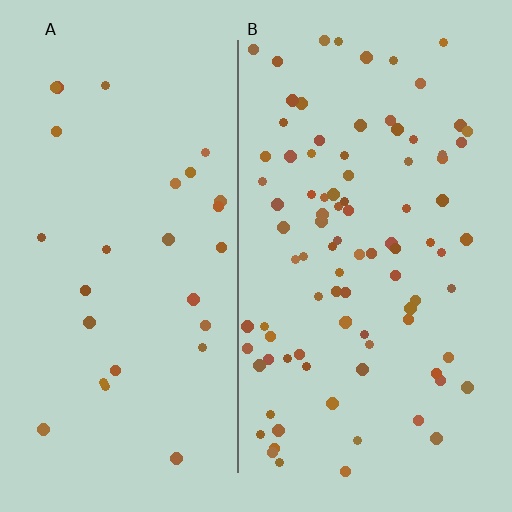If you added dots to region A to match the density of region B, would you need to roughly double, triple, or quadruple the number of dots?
Approximately triple.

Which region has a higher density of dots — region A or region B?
B (the right).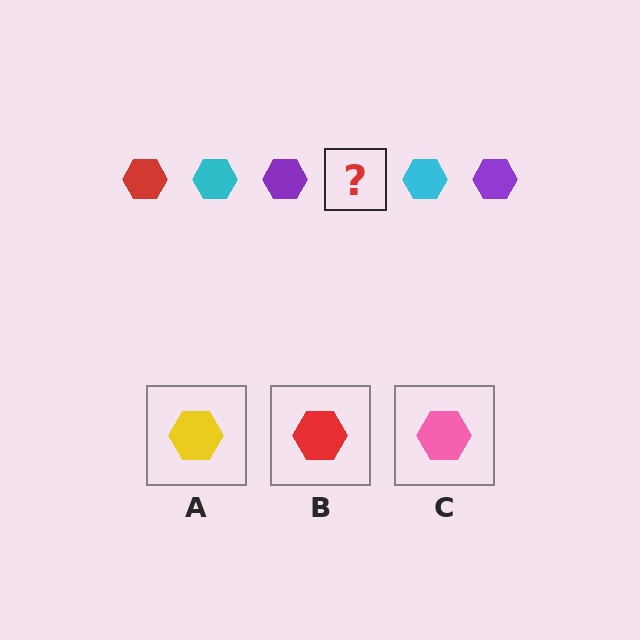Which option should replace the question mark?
Option B.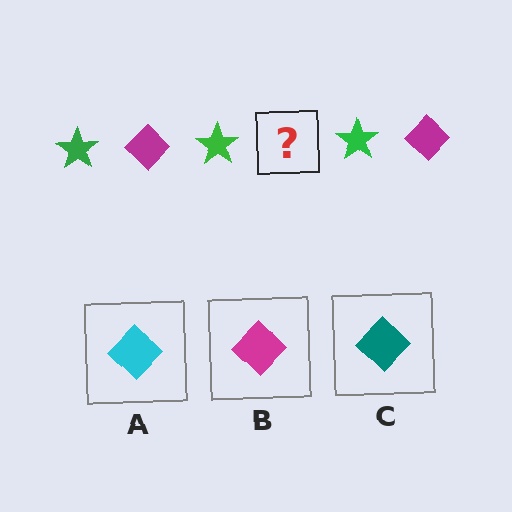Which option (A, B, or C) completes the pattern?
B.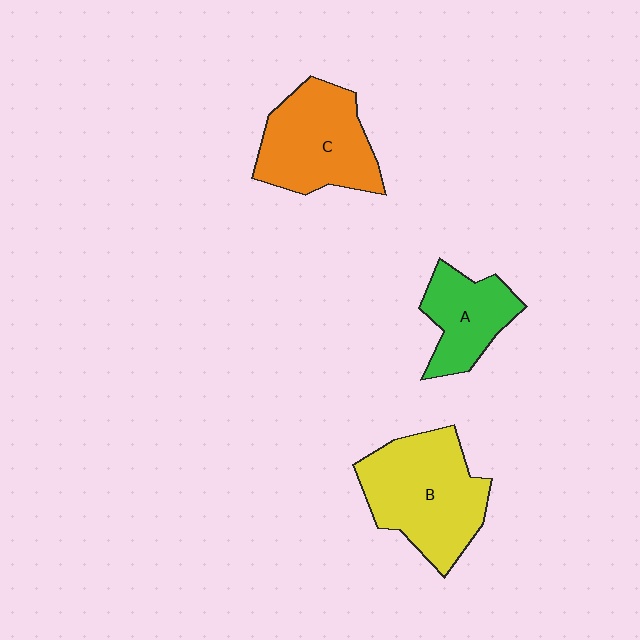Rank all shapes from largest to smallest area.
From largest to smallest: B (yellow), C (orange), A (green).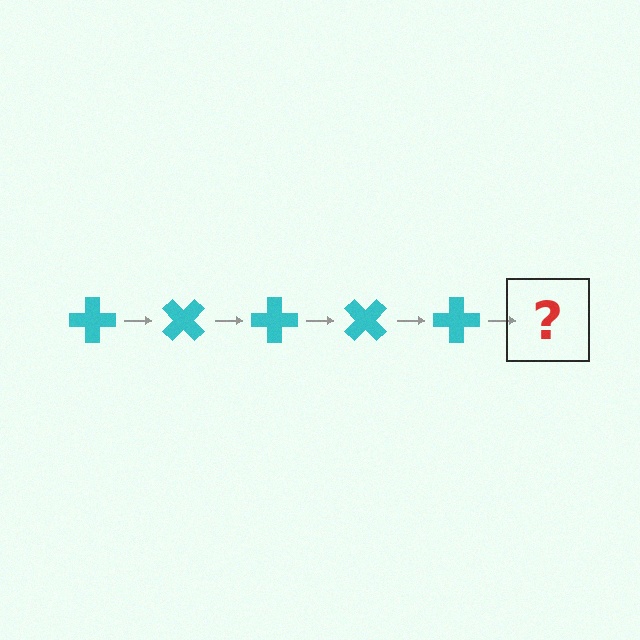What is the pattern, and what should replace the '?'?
The pattern is that the cross rotates 45 degrees each step. The '?' should be a cyan cross rotated 225 degrees.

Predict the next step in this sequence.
The next step is a cyan cross rotated 225 degrees.